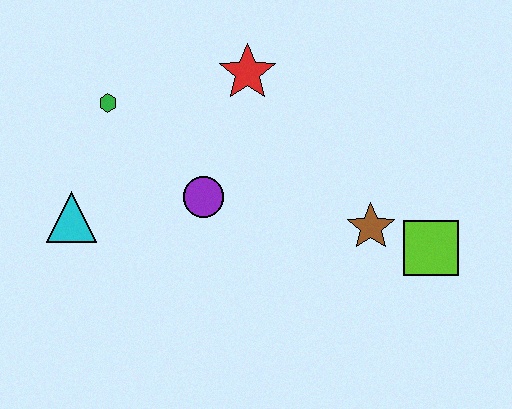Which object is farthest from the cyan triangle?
The lime square is farthest from the cyan triangle.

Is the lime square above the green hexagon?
No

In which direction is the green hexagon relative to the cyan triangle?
The green hexagon is above the cyan triangle.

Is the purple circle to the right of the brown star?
No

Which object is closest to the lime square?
The brown star is closest to the lime square.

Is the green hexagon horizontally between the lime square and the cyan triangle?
Yes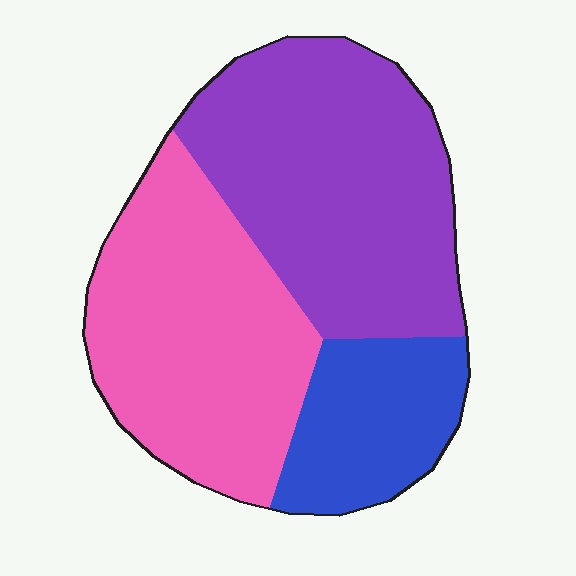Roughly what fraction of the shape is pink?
Pink takes up between a quarter and a half of the shape.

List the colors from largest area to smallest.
From largest to smallest: purple, pink, blue.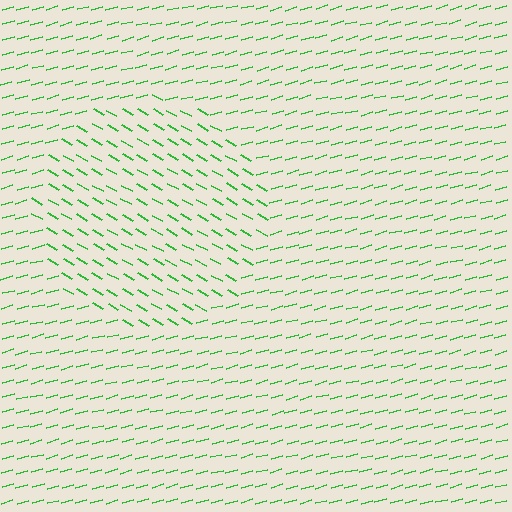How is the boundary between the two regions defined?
The boundary is defined purely by a change in line orientation (approximately 45 degrees difference). All lines are the same color and thickness.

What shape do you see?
I see a circle.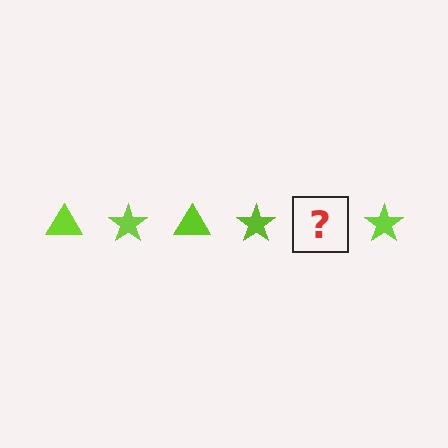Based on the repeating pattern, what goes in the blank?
The blank should be a lime triangle.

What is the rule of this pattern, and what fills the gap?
The rule is that the pattern cycles through triangle, star shapes in lime. The gap should be filled with a lime triangle.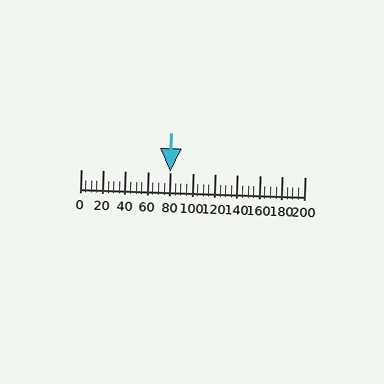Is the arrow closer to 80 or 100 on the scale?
The arrow is closer to 80.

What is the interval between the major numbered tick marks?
The major tick marks are spaced 20 units apart.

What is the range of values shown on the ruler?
The ruler shows values from 0 to 200.